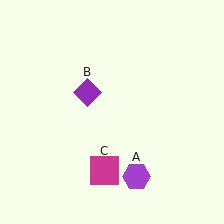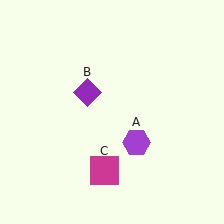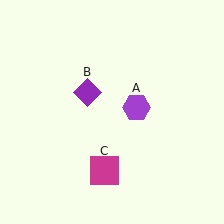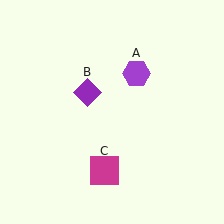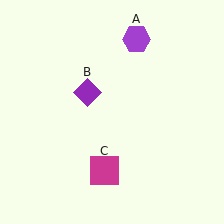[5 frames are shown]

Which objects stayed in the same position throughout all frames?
Purple diamond (object B) and magenta square (object C) remained stationary.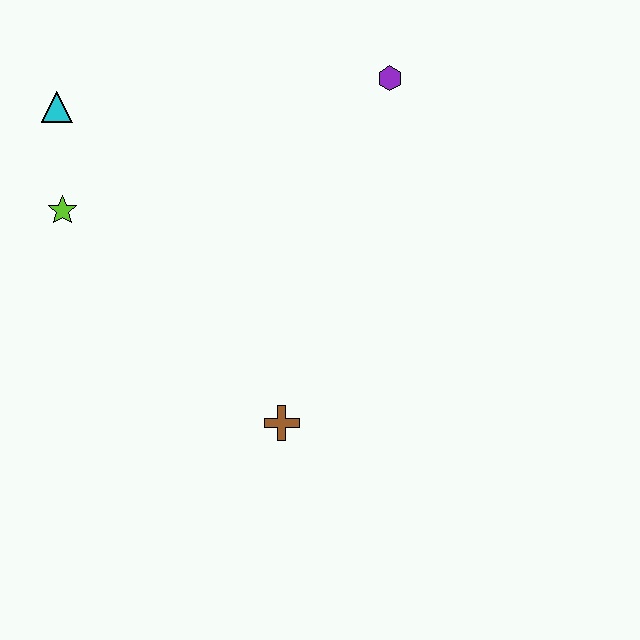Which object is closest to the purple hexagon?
The cyan triangle is closest to the purple hexagon.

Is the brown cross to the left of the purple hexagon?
Yes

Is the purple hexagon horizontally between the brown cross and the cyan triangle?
No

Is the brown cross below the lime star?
Yes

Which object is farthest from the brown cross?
The cyan triangle is farthest from the brown cross.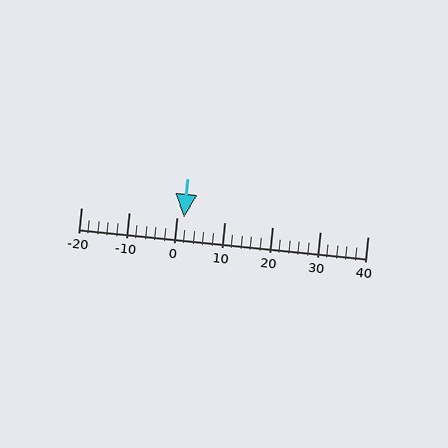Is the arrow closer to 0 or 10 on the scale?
The arrow is closer to 0.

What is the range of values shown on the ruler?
The ruler shows values from -20 to 40.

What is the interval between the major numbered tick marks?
The major tick marks are spaced 10 units apart.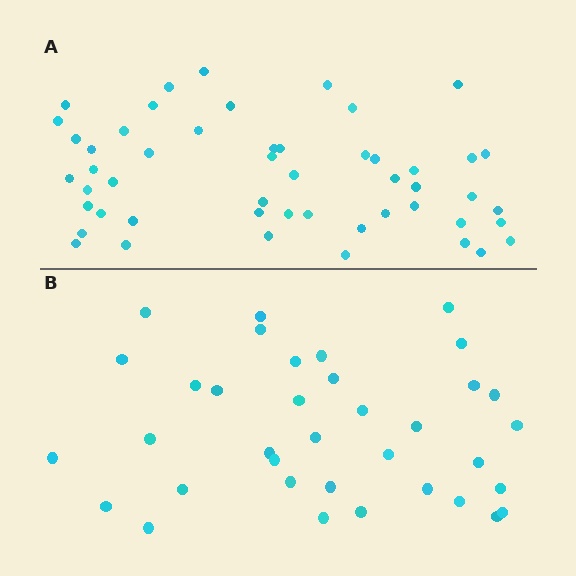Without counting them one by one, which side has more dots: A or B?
Region A (the top region) has more dots.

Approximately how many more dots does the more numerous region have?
Region A has approximately 15 more dots than region B.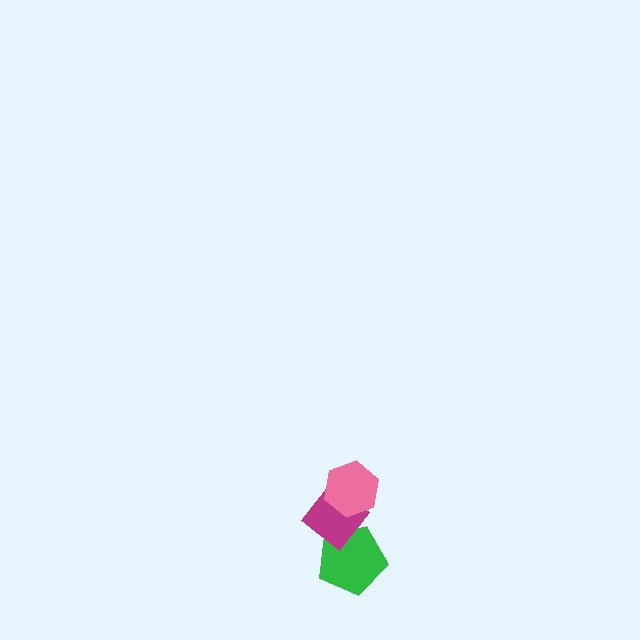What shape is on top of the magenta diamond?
The pink hexagon is on top of the magenta diamond.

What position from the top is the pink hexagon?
The pink hexagon is 1st from the top.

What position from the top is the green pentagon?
The green pentagon is 3rd from the top.